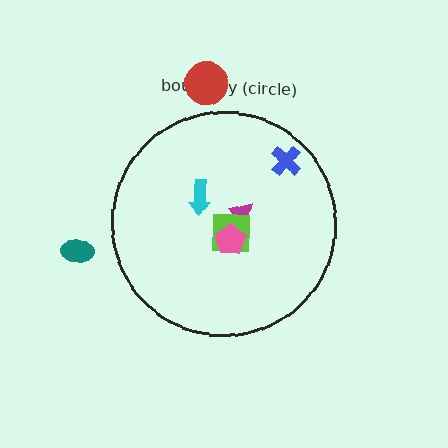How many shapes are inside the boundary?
5 inside, 2 outside.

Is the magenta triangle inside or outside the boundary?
Inside.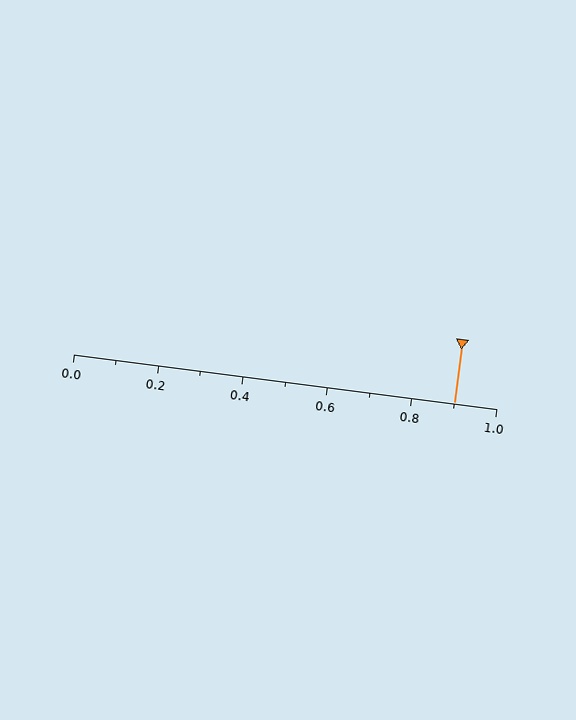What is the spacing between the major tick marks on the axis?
The major ticks are spaced 0.2 apart.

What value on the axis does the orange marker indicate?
The marker indicates approximately 0.9.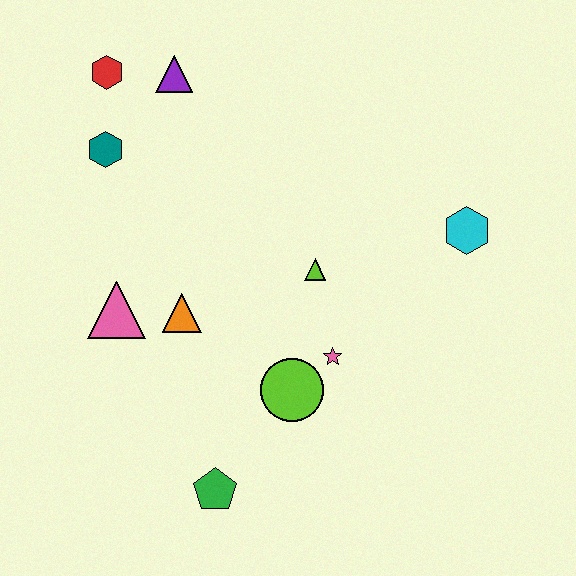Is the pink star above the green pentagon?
Yes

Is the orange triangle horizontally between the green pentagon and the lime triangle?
No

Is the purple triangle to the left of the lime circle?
Yes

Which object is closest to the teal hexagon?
The red hexagon is closest to the teal hexagon.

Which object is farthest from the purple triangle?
The green pentagon is farthest from the purple triangle.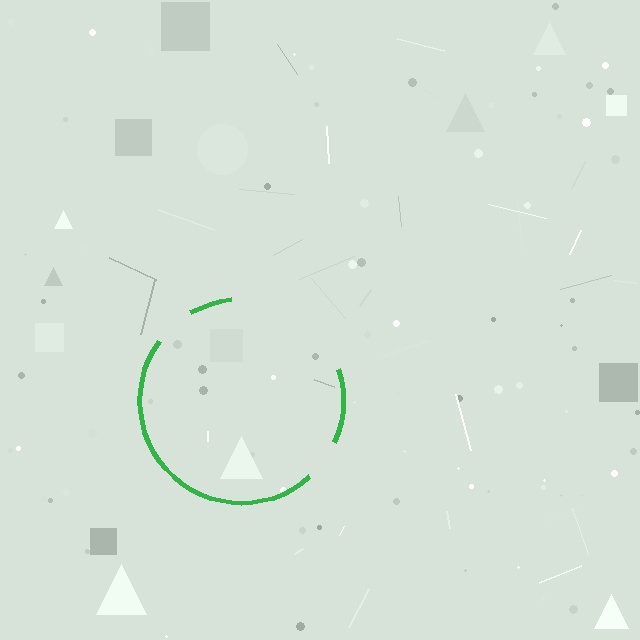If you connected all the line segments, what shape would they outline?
They would outline a circle.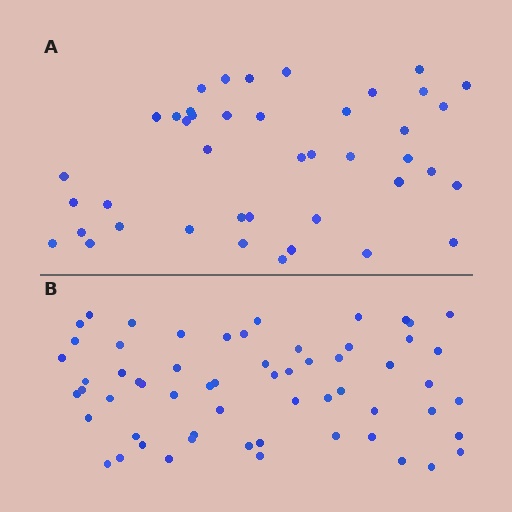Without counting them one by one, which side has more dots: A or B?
Region B (the bottom region) has more dots.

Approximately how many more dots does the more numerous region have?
Region B has approximately 20 more dots than region A.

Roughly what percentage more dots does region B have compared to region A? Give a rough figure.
About 45% more.